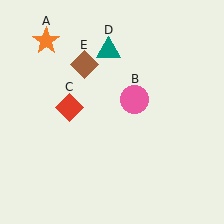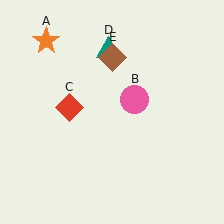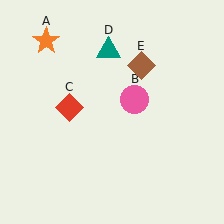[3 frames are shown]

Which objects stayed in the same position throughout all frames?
Orange star (object A) and pink circle (object B) and red diamond (object C) and teal triangle (object D) remained stationary.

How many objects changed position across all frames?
1 object changed position: brown diamond (object E).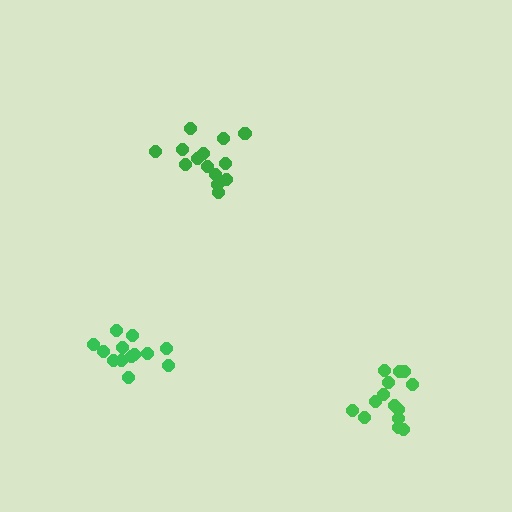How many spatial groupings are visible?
There are 3 spatial groupings.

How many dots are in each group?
Group 1: 14 dots, Group 2: 14 dots, Group 3: 13 dots (41 total).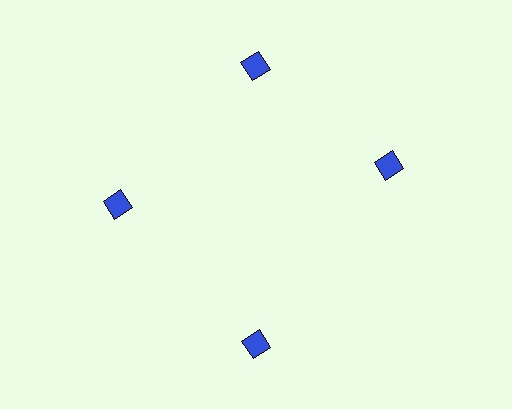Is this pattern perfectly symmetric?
No. The 4 blue squares are arranged in a ring, but one element near the 3 o'clock position is rotated out of alignment along the ring, breaking the 4-fold rotational symmetry.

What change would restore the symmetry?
The symmetry would be restored by rotating it back into even spacing with its neighbors so that all 4 squares sit at equal angles and equal distance from the center.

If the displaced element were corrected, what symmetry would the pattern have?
It would have 4-fold rotational symmetry — the pattern would map onto itself every 90 degrees.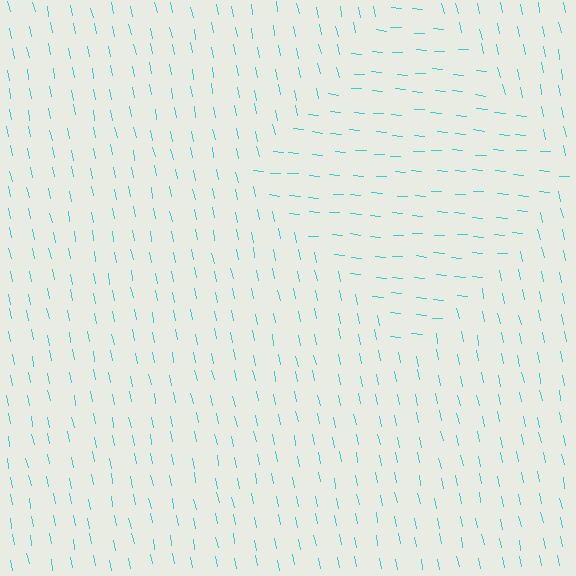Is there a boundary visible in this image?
Yes, there is a texture boundary formed by a change in line orientation.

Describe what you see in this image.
The image is filled with small cyan line segments. A diamond region in the image has lines oriented differently from the surrounding lines, creating a visible texture boundary.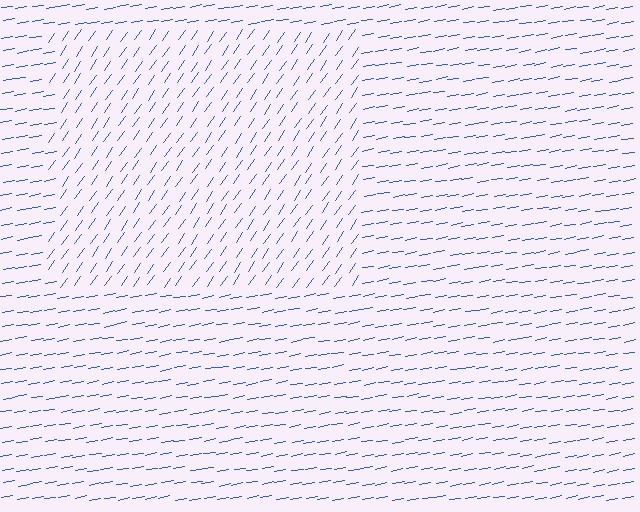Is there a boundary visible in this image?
Yes, there is a texture boundary formed by a change in line orientation.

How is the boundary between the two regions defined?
The boundary is defined purely by a change in line orientation (approximately 45 degrees difference). All lines are the same color and thickness.